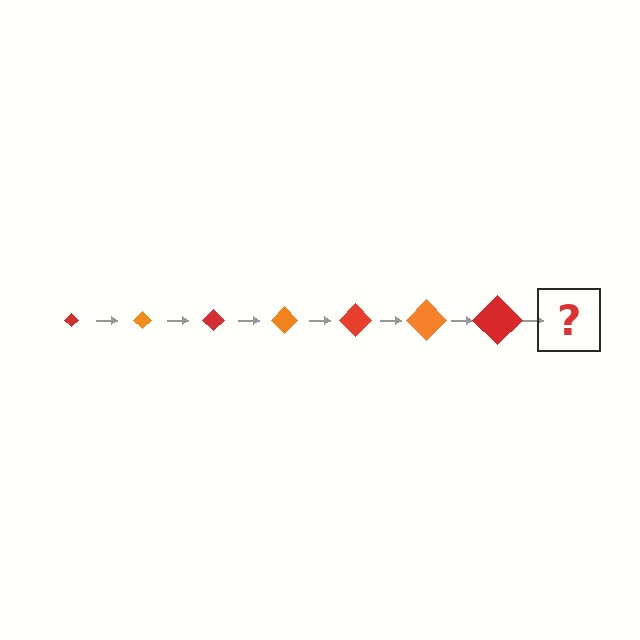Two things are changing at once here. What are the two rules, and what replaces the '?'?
The two rules are that the diamond grows larger each step and the color cycles through red and orange. The '?' should be an orange diamond, larger than the previous one.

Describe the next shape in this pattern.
It should be an orange diamond, larger than the previous one.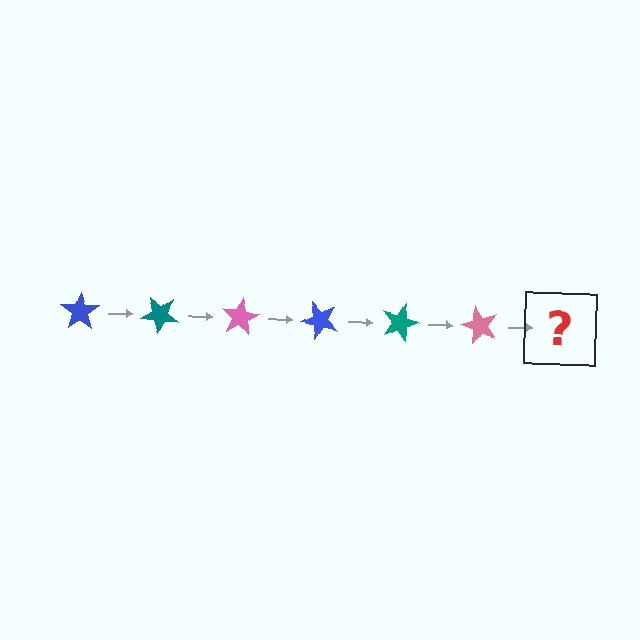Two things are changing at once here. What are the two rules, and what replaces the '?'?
The two rules are that it rotates 40 degrees each step and the color cycles through blue, teal, and pink. The '?' should be a blue star, rotated 240 degrees from the start.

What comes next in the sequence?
The next element should be a blue star, rotated 240 degrees from the start.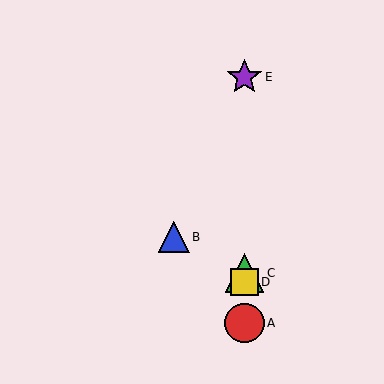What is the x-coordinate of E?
Object E is at x≈244.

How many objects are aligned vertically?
4 objects (A, C, D, E) are aligned vertically.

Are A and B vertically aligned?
No, A is at x≈244 and B is at x≈174.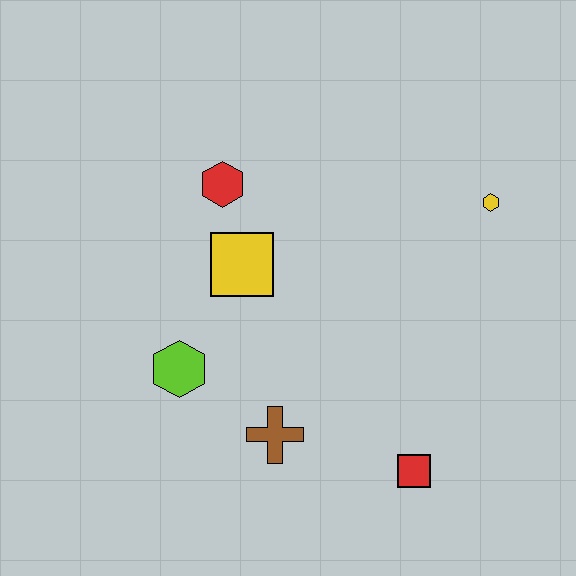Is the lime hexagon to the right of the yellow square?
No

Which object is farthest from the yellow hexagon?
The lime hexagon is farthest from the yellow hexagon.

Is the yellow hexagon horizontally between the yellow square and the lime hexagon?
No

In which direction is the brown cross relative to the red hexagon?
The brown cross is below the red hexagon.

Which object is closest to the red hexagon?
The yellow square is closest to the red hexagon.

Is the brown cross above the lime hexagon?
No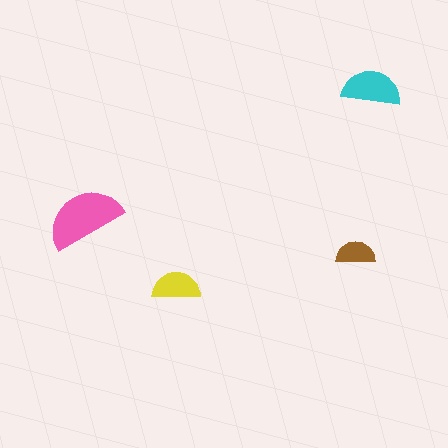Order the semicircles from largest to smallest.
the pink one, the cyan one, the yellow one, the brown one.